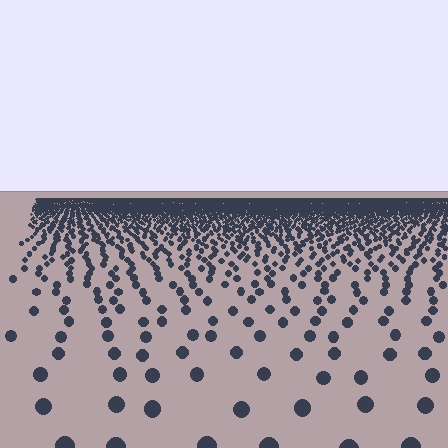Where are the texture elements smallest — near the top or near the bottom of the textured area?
Near the top.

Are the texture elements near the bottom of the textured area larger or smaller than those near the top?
Larger. Near the bottom, elements are closer to the viewer and appear at a bigger on-screen size.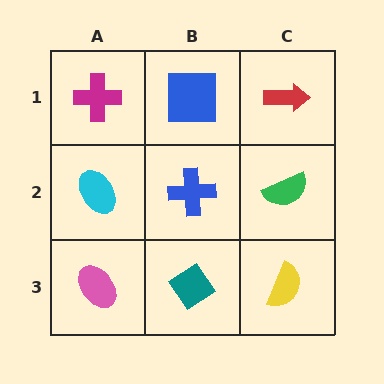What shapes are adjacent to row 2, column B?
A blue square (row 1, column B), a teal diamond (row 3, column B), a cyan ellipse (row 2, column A), a green semicircle (row 2, column C).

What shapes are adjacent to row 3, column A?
A cyan ellipse (row 2, column A), a teal diamond (row 3, column B).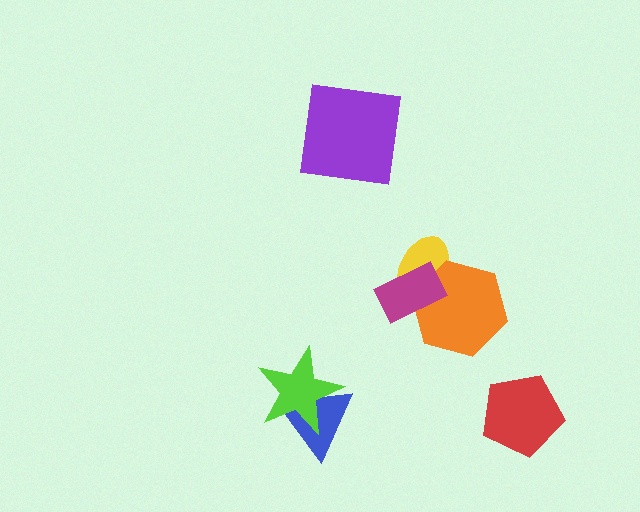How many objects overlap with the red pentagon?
0 objects overlap with the red pentagon.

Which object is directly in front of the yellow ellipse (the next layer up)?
The orange hexagon is directly in front of the yellow ellipse.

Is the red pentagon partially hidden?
No, no other shape covers it.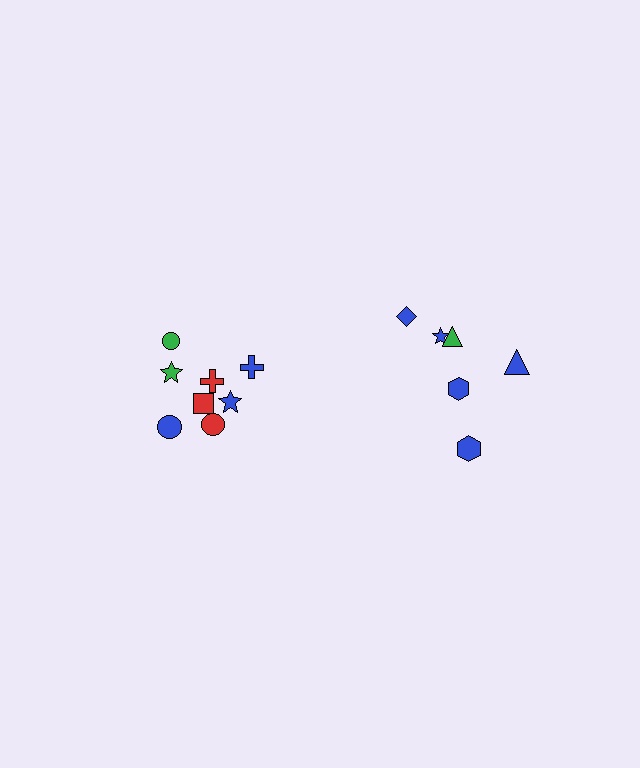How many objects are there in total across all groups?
There are 14 objects.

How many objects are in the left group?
There are 8 objects.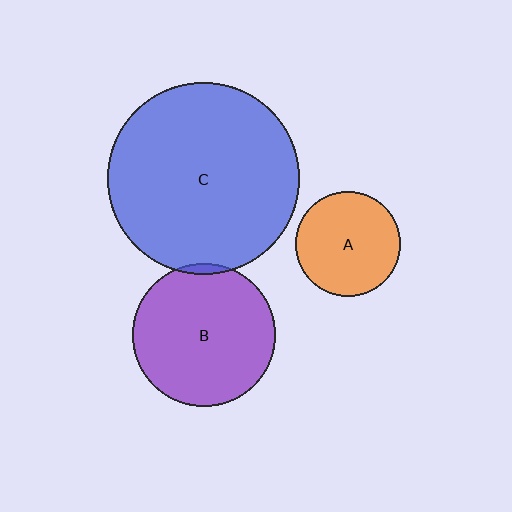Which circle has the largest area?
Circle C (blue).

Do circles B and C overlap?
Yes.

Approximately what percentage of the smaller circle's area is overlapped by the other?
Approximately 5%.